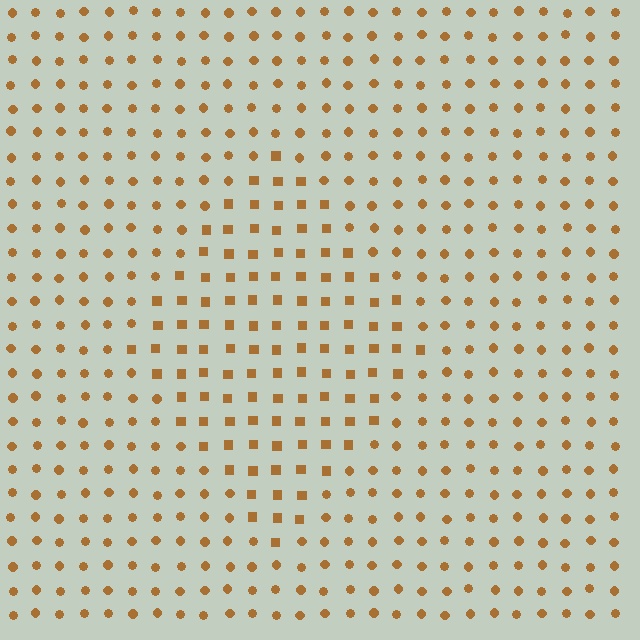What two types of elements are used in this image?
The image uses squares inside the diamond region and circles outside it.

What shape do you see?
I see a diamond.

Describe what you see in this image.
The image is filled with small brown elements arranged in a uniform grid. A diamond-shaped region contains squares, while the surrounding area contains circles. The boundary is defined purely by the change in element shape.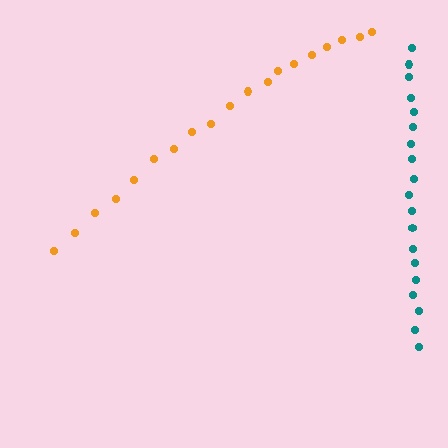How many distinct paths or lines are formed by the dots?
There are 2 distinct paths.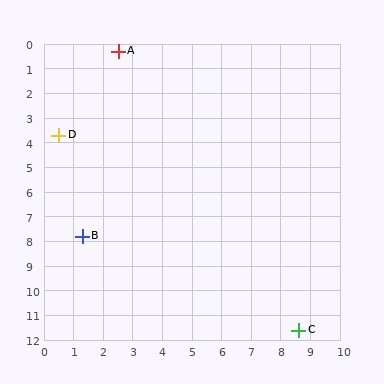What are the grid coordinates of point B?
Point B is at approximately (1.3, 7.8).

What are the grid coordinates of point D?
Point D is at approximately (0.5, 3.7).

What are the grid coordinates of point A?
Point A is at approximately (2.5, 0.3).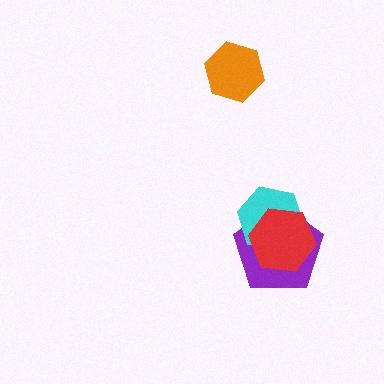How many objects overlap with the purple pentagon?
2 objects overlap with the purple pentagon.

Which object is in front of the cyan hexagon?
The red hexagon is in front of the cyan hexagon.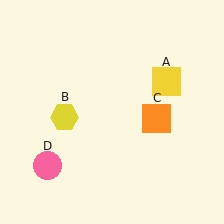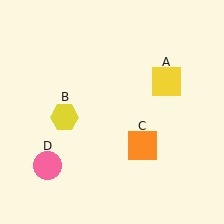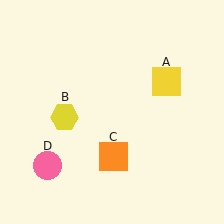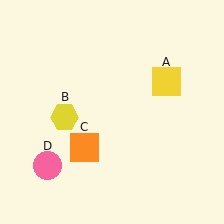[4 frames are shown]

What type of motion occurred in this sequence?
The orange square (object C) rotated clockwise around the center of the scene.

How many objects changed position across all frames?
1 object changed position: orange square (object C).